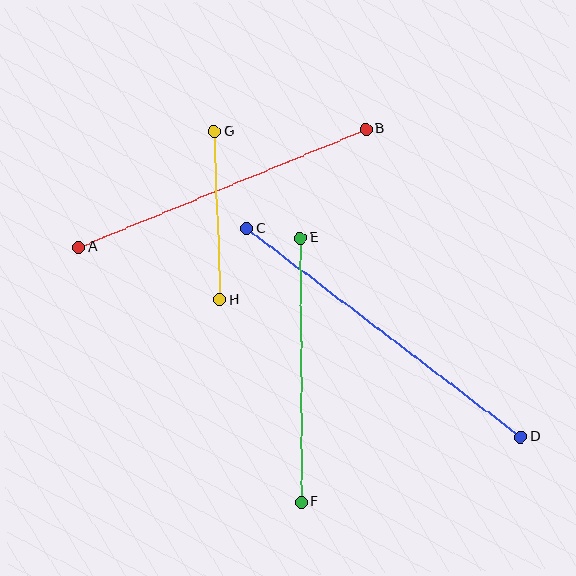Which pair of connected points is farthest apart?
Points C and D are farthest apart.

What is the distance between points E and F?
The distance is approximately 264 pixels.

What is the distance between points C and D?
The distance is approximately 344 pixels.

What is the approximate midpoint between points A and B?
The midpoint is at approximately (222, 188) pixels.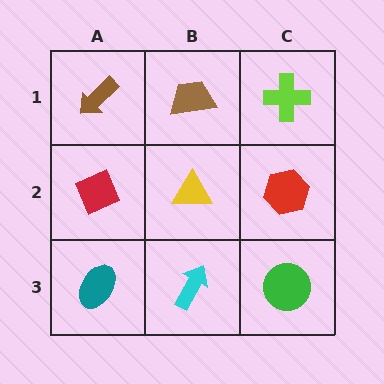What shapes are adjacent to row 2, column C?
A lime cross (row 1, column C), a green circle (row 3, column C), a yellow triangle (row 2, column B).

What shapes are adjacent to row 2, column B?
A brown trapezoid (row 1, column B), a cyan arrow (row 3, column B), a red diamond (row 2, column A), a red hexagon (row 2, column C).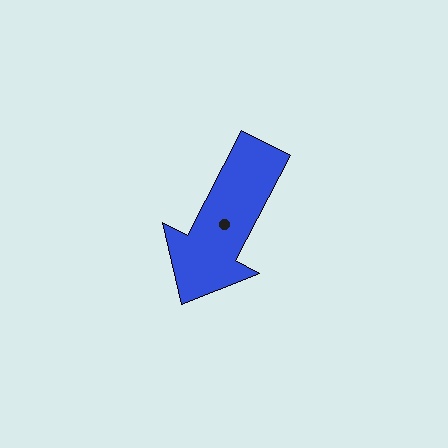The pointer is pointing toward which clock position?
Roughly 7 o'clock.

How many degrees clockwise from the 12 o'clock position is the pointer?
Approximately 208 degrees.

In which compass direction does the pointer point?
Southwest.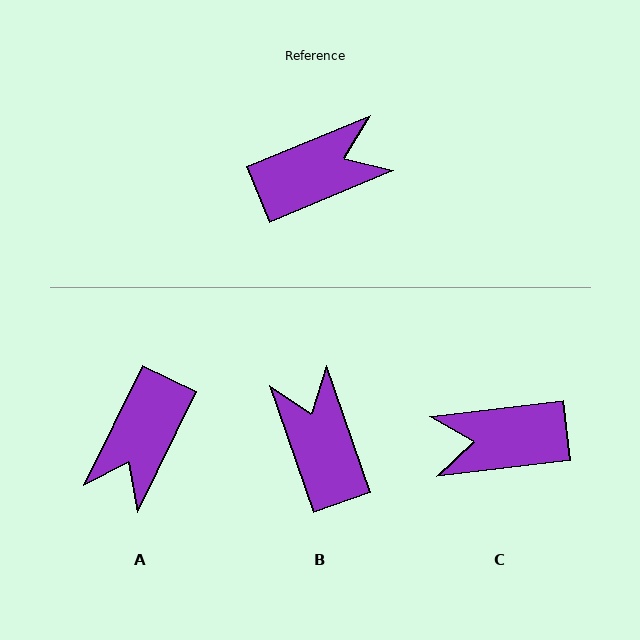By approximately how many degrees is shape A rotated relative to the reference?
Approximately 139 degrees clockwise.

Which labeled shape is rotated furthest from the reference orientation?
C, about 164 degrees away.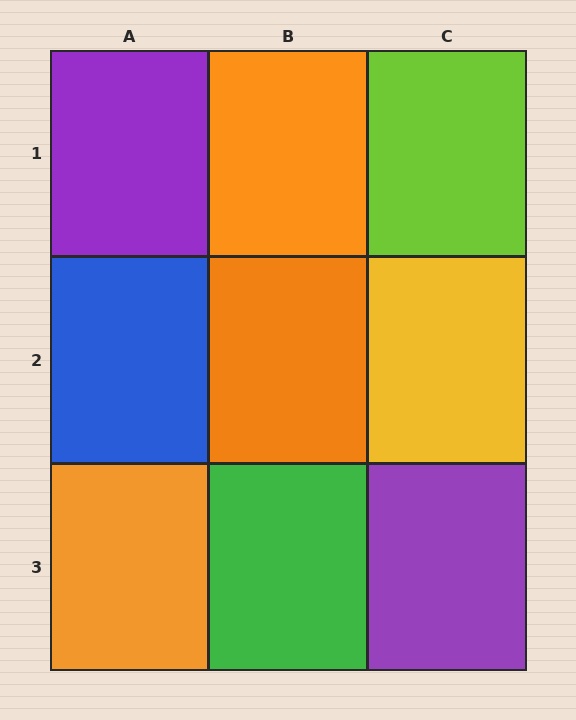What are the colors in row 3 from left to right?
Orange, green, purple.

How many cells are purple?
2 cells are purple.